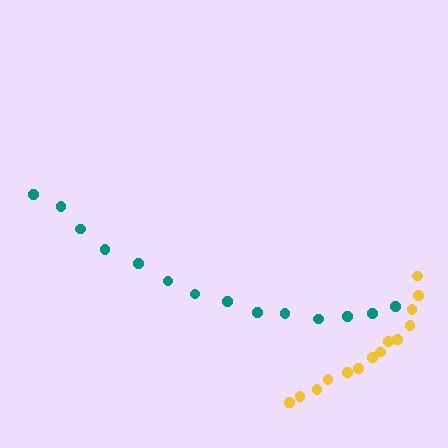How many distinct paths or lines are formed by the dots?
There are 2 distinct paths.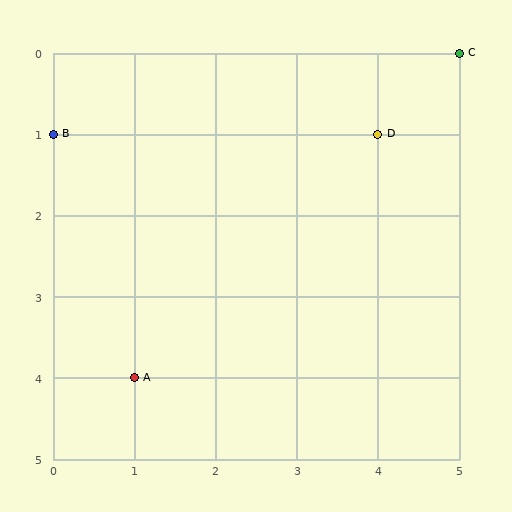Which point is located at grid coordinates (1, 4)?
Point A is at (1, 4).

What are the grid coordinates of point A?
Point A is at grid coordinates (1, 4).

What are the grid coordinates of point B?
Point B is at grid coordinates (0, 1).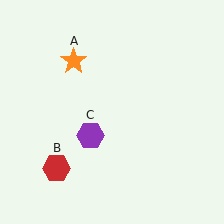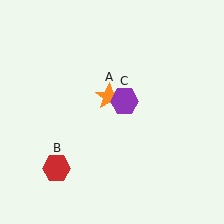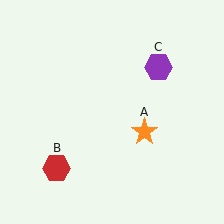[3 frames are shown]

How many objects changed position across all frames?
2 objects changed position: orange star (object A), purple hexagon (object C).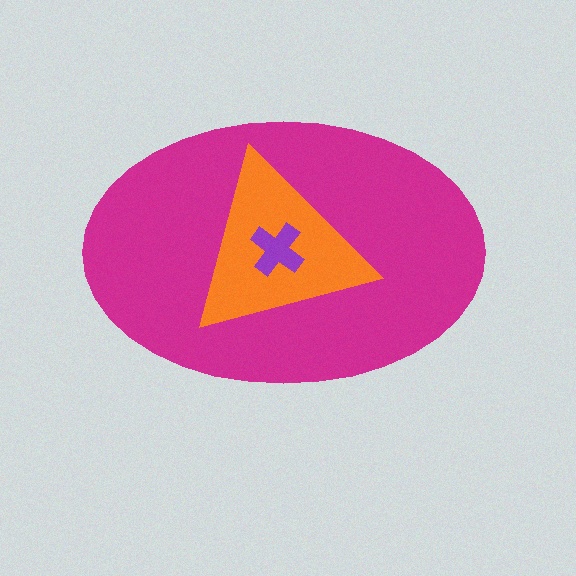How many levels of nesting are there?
3.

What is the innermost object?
The purple cross.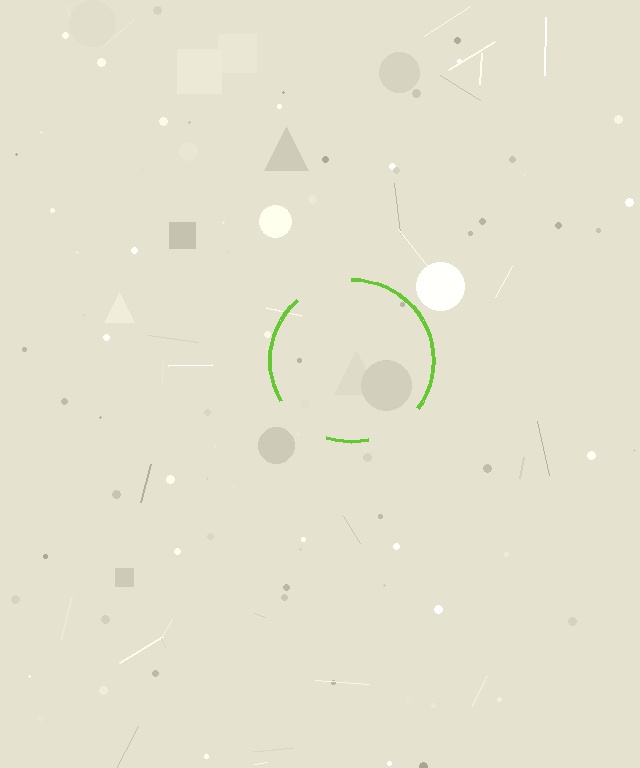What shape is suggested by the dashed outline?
The dashed outline suggests a circle.